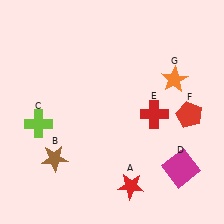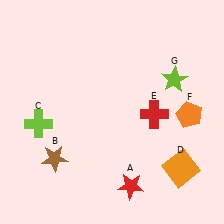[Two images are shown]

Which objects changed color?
D changed from magenta to orange. F changed from red to orange. G changed from orange to lime.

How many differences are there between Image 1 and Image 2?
There are 3 differences between the two images.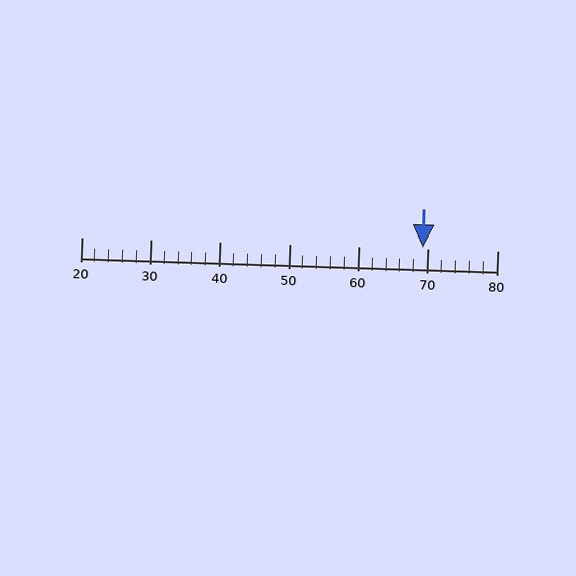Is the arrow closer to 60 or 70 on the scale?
The arrow is closer to 70.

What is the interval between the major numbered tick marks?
The major tick marks are spaced 10 units apart.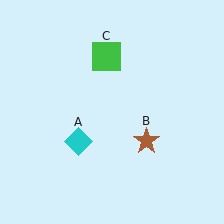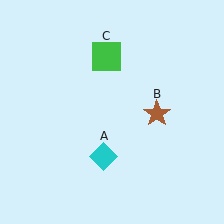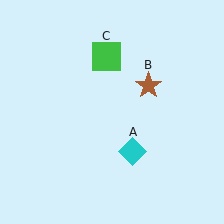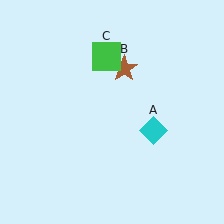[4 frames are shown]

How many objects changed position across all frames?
2 objects changed position: cyan diamond (object A), brown star (object B).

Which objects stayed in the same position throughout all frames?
Green square (object C) remained stationary.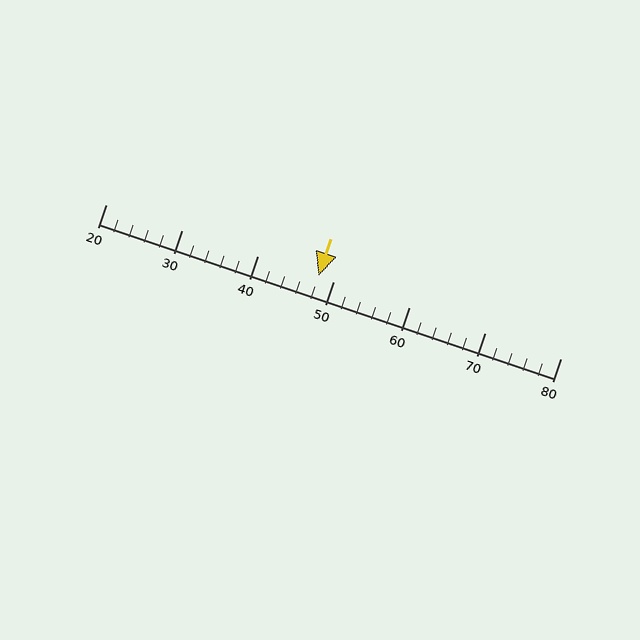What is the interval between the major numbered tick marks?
The major tick marks are spaced 10 units apart.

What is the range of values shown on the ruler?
The ruler shows values from 20 to 80.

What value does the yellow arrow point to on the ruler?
The yellow arrow points to approximately 48.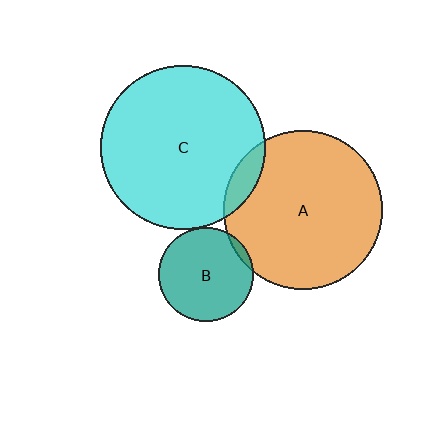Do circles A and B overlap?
Yes.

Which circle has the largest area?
Circle C (cyan).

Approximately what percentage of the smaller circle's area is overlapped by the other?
Approximately 5%.